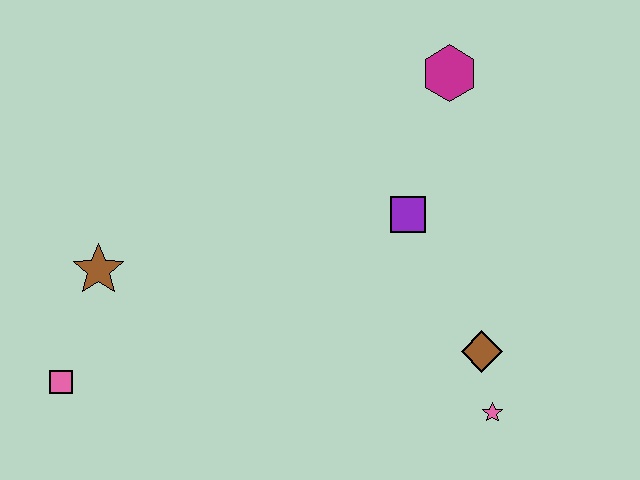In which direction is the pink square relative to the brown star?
The pink square is below the brown star.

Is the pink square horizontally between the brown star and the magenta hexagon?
No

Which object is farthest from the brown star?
The pink star is farthest from the brown star.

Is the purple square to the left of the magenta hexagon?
Yes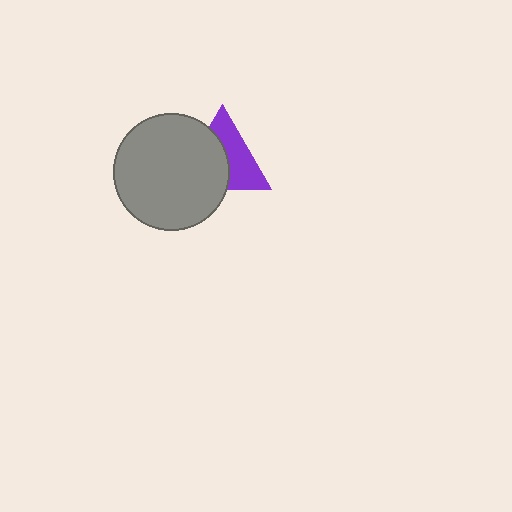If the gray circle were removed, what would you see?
You would see the complete purple triangle.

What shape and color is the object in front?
The object in front is a gray circle.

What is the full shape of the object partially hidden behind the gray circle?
The partially hidden object is a purple triangle.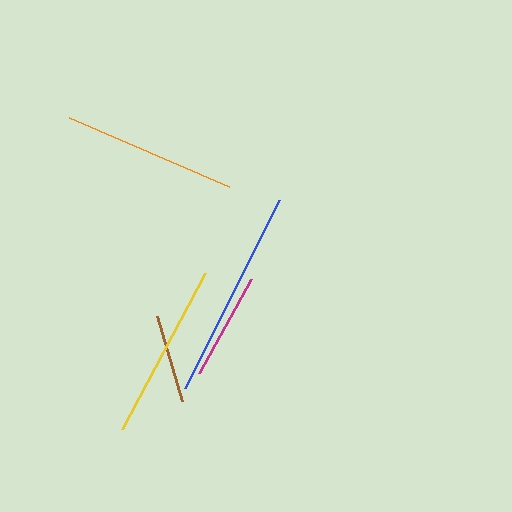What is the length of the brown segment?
The brown segment is approximately 89 pixels long.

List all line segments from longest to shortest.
From longest to shortest: blue, yellow, orange, magenta, brown.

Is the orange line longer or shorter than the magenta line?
The orange line is longer than the magenta line.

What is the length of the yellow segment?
The yellow segment is approximately 176 pixels long.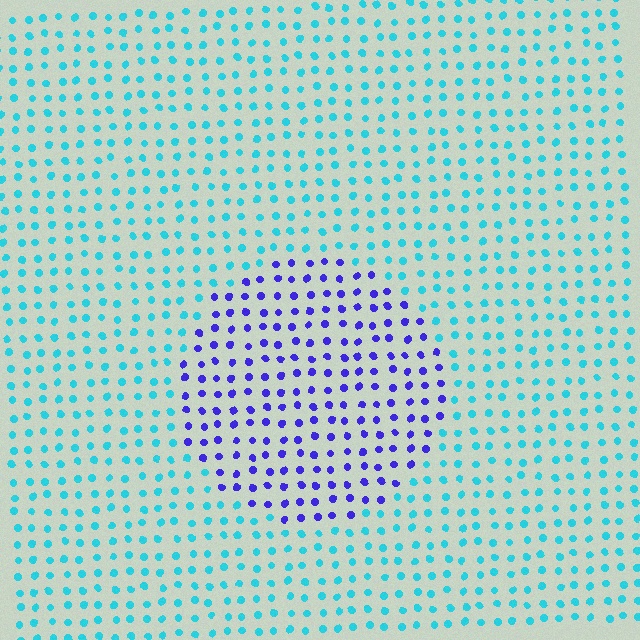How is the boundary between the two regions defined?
The boundary is defined purely by a slight shift in hue (about 63 degrees). Spacing, size, and orientation are identical on both sides.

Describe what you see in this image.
The image is filled with small cyan elements in a uniform arrangement. A circle-shaped region is visible where the elements are tinted to a slightly different hue, forming a subtle color boundary.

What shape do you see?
I see a circle.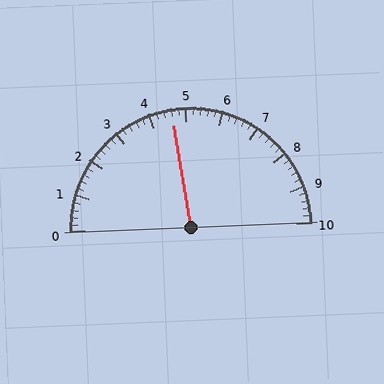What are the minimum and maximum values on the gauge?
The gauge ranges from 0 to 10.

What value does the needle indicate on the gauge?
The needle indicates approximately 4.6.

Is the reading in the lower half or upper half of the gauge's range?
The reading is in the lower half of the range (0 to 10).